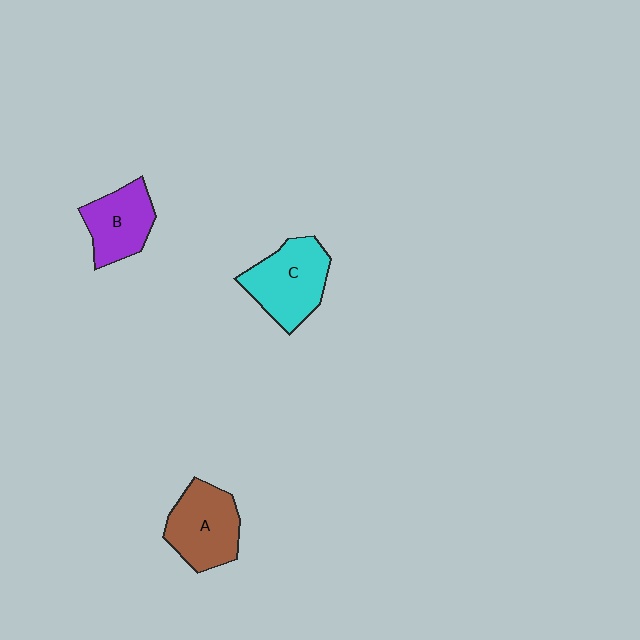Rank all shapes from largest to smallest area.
From largest to smallest: C (cyan), A (brown), B (purple).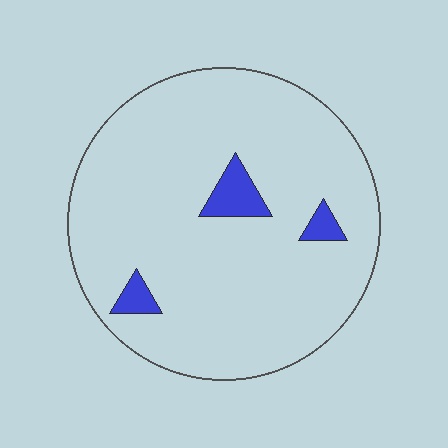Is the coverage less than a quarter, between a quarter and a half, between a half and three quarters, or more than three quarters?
Less than a quarter.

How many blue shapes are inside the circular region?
3.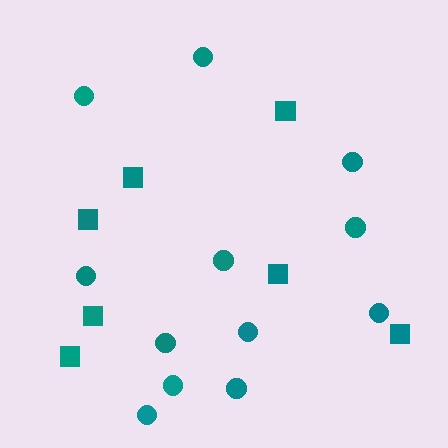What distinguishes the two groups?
There are 2 groups: one group of squares (7) and one group of circles (12).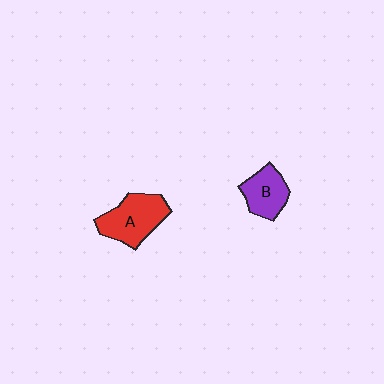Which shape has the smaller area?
Shape B (purple).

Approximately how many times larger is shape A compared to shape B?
Approximately 1.4 times.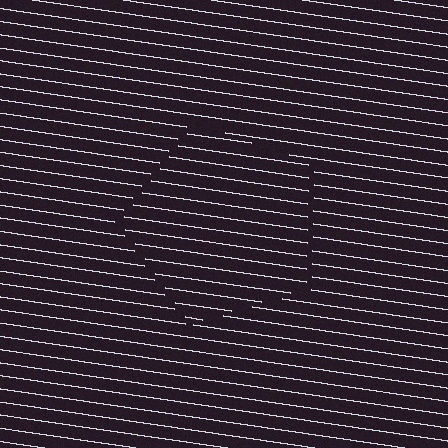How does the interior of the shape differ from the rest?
The interior of the shape contains the same grating, shifted by half a period — the contour is defined by the phase discontinuity where line-ends from the inner and outer gratings abut.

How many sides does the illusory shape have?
5 sides — the line-ends trace a pentagon.